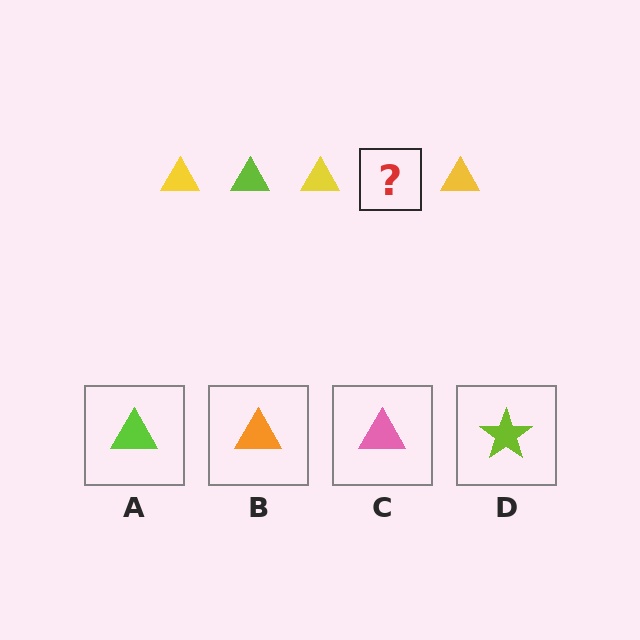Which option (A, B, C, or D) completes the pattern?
A.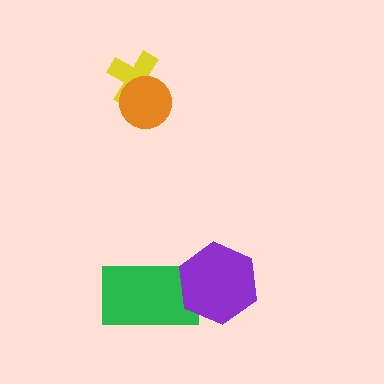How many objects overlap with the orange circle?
1 object overlaps with the orange circle.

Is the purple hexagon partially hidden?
No, no other shape covers it.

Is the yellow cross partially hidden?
Yes, it is partially covered by another shape.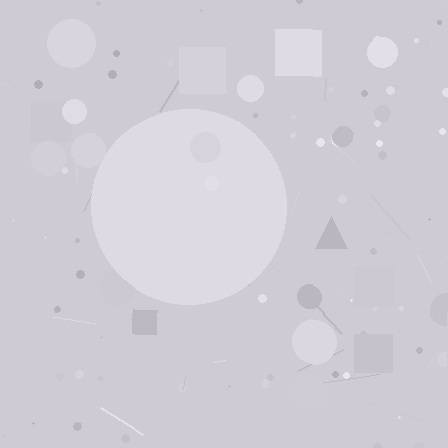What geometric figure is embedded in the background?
A circle is embedded in the background.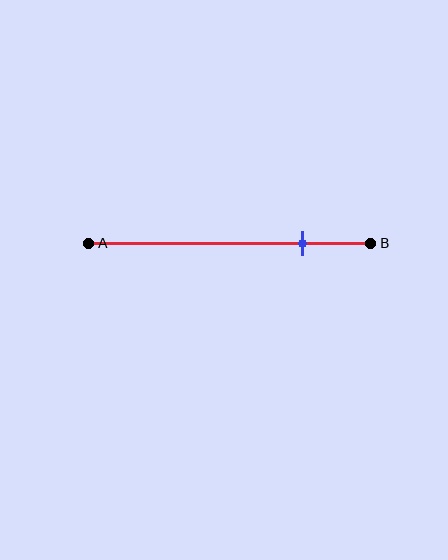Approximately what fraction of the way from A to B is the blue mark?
The blue mark is approximately 75% of the way from A to B.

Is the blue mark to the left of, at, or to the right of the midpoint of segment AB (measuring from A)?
The blue mark is to the right of the midpoint of segment AB.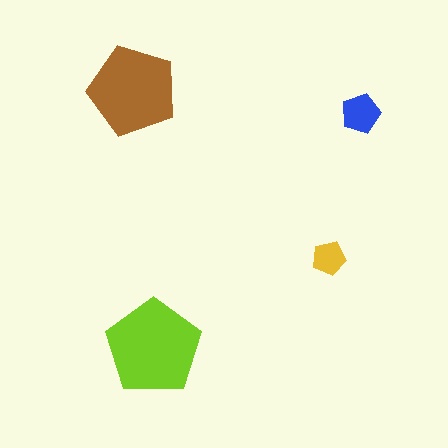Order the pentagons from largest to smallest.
the lime one, the brown one, the blue one, the yellow one.